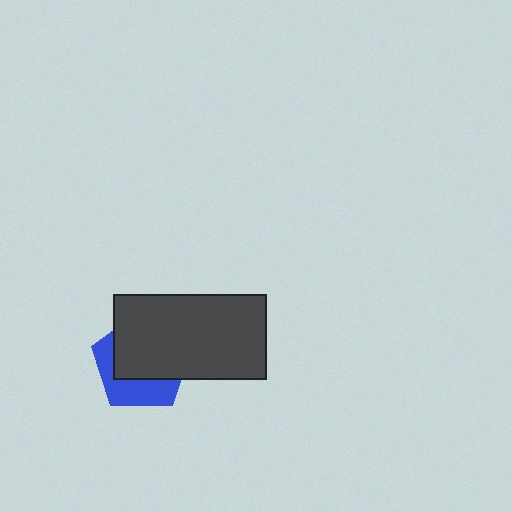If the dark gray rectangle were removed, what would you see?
You would see the complete blue pentagon.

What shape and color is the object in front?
The object in front is a dark gray rectangle.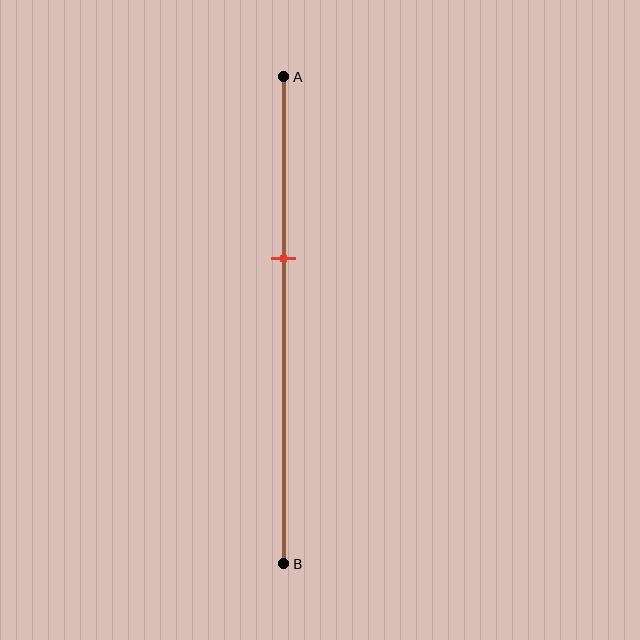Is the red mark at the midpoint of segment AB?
No, the mark is at about 35% from A, not at the 50% midpoint.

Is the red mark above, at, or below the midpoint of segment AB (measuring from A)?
The red mark is above the midpoint of segment AB.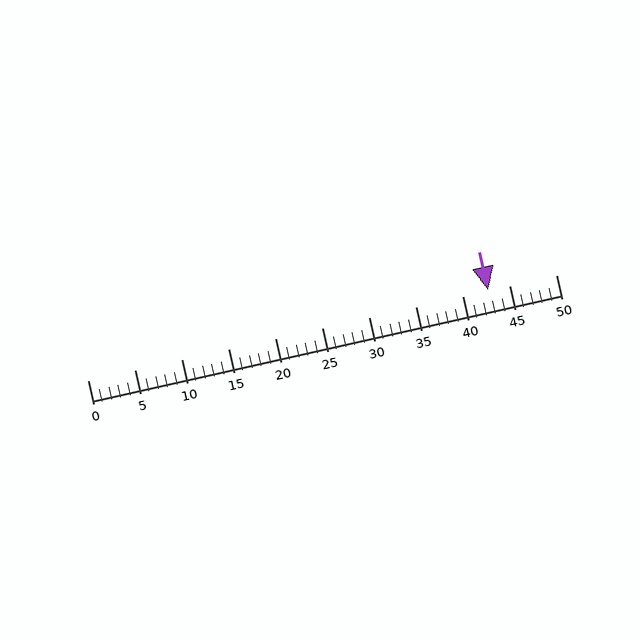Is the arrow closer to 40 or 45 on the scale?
The arrow is closer to 45.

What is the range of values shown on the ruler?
The ruler shows values from 0 to 50.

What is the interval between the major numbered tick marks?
The major tick marks are spaced 5 units apart.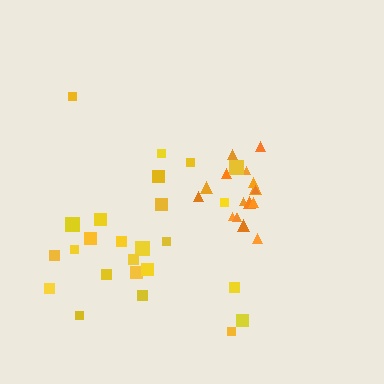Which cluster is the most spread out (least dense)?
Yellow.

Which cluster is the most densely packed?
Orange.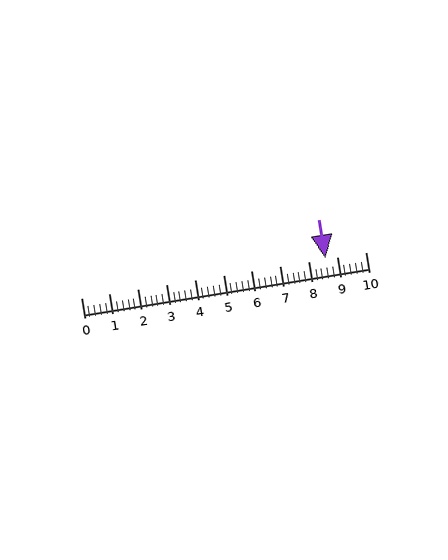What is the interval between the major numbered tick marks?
The major tick marks are spaced 1 units apart.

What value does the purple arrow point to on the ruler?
The purple arrow points to approximately 8.6.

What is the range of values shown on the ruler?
The ruler shows values from 0 to 10.